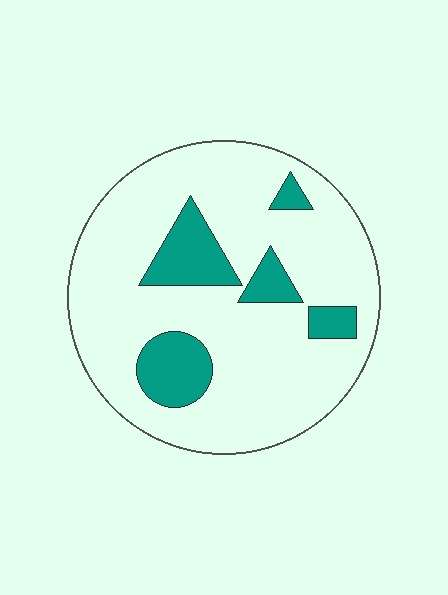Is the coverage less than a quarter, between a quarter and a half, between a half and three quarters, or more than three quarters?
Less than a quarter.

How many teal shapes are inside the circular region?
5.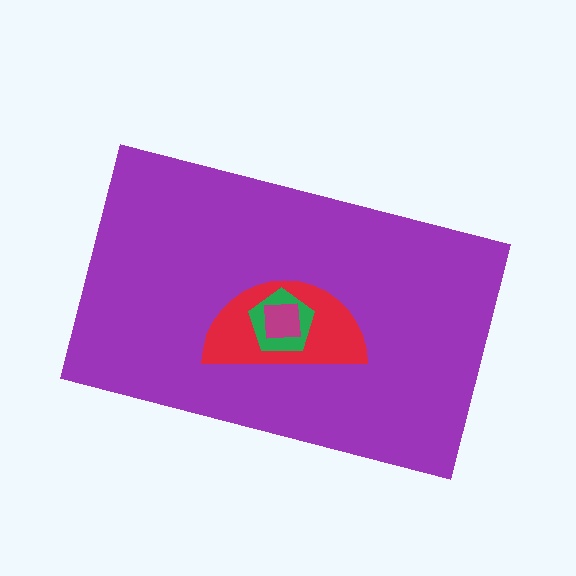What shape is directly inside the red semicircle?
The green pentagon.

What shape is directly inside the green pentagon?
The magenta square.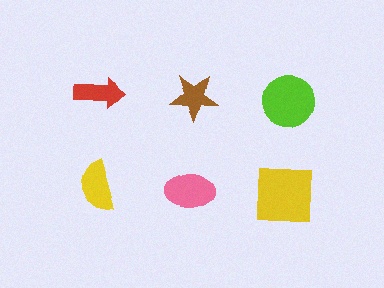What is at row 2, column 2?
A pink ellipse.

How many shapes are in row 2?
3 shapes.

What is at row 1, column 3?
A lime circle.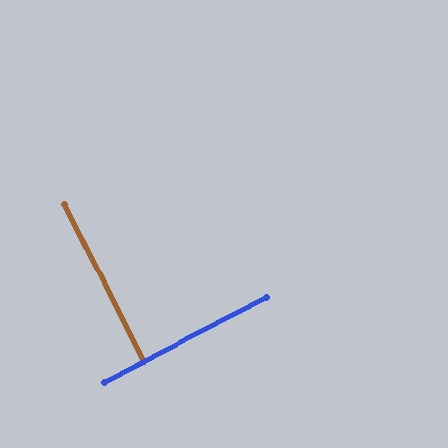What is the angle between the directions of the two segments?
Approximately 89 degrees.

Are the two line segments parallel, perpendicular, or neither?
Perpendicular — they meet at approximately 89°.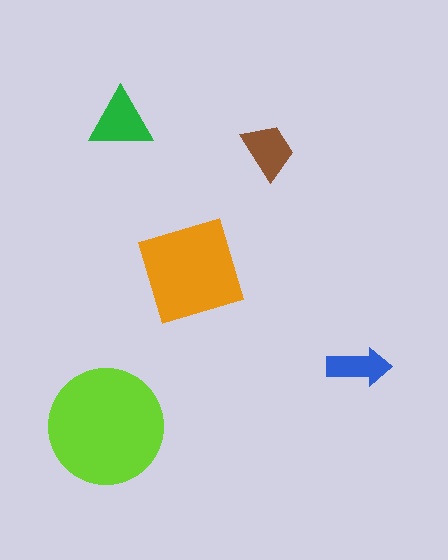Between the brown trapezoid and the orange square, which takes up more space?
The orange square.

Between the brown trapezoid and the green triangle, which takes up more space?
The green triangle.